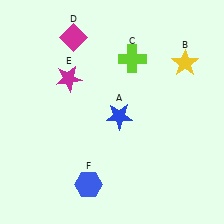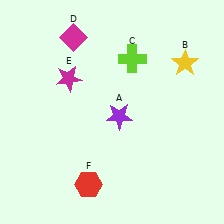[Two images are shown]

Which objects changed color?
A changed from blue to purple. F changed from blue to red.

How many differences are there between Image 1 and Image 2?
There are 2 differences between the two images.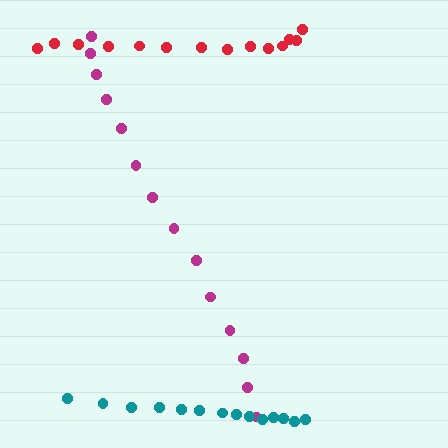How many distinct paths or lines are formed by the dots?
There are 3 distinct paths.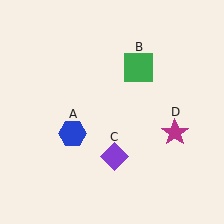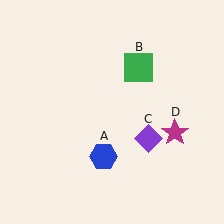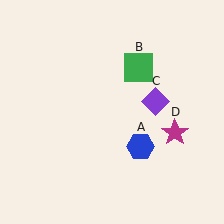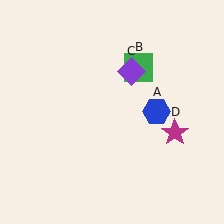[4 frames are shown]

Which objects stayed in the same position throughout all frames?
Green square (object B) and magenta star (object D) remained stationary.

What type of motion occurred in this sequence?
The blue hexagon (object A), purple diamond (object C) rotated counterclockwise around the center of the scene.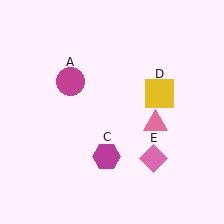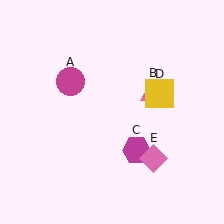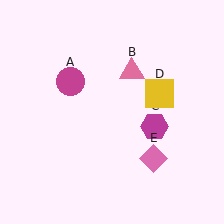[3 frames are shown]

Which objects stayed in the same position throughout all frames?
Magenta circle (object A) and yellow square (object D) and pink diamond (object E) remained stationary.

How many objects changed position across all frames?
2 objects changed position: pink triangle (object B), magenta hexagon (object C).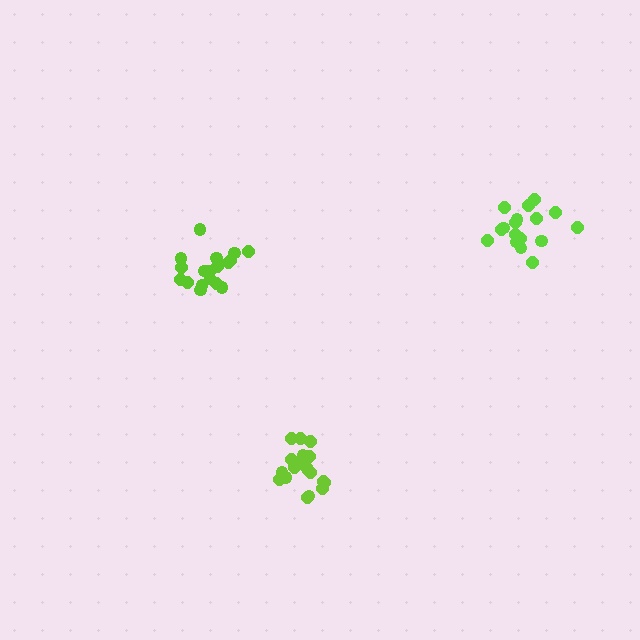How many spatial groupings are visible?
There are 3 spatial groupings.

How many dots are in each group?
Group 1: 18 dots, Group 2: 17 dots, Group 3: 19 dots (54 total).